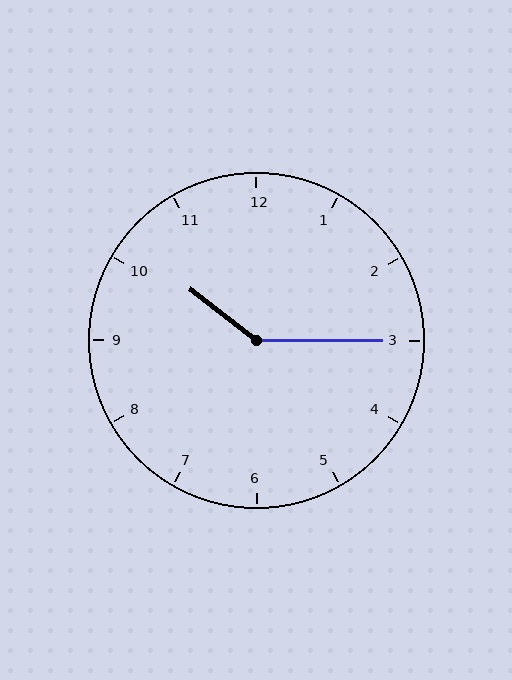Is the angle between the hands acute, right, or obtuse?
It is obtuse.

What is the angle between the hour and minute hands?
Approximately 142 degrees.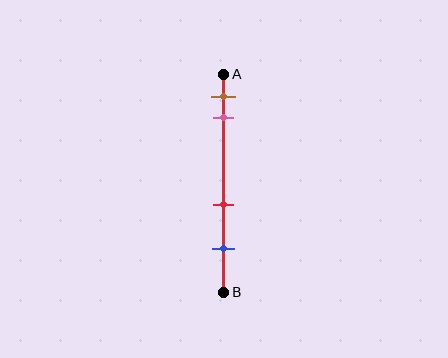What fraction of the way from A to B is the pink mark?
The pink mark is approximately 20% (0.2) of the way from A to B.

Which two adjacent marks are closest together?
The brown and pink marks are the closest adjacent pair.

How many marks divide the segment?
There are 4 marks dividing the segment.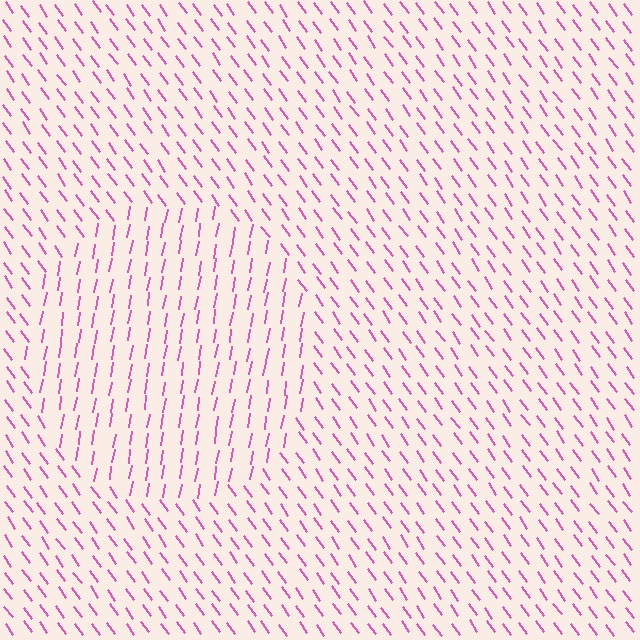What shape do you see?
I see a circle.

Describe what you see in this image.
The image is filled with small pink line segments. A circle region in the image has lines oriented differently from the surrounding lines, creating a visible texture boundary.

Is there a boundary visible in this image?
Yes, there is a texture boundary formed by a change in line orientation.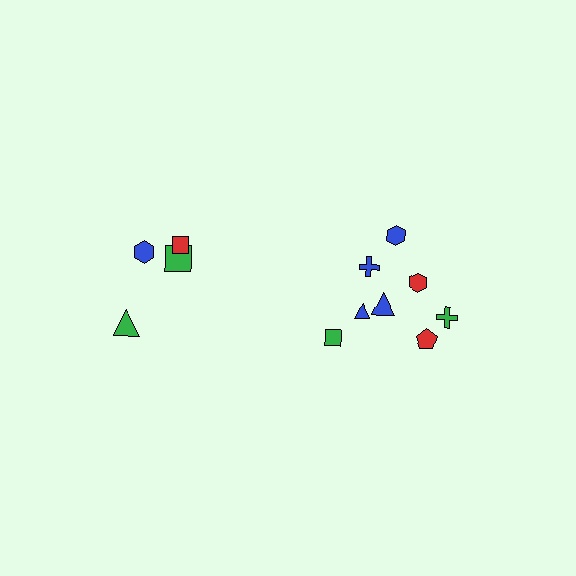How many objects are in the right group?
There are 8 objects.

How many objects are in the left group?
There are 4 objects.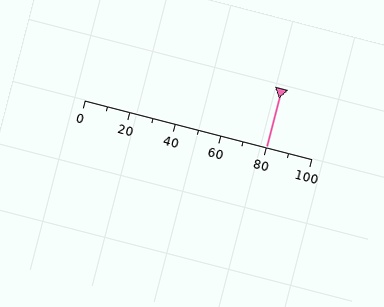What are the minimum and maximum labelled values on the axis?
The axis runs from 0 to 100.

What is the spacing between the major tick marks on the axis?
The major ticks are spaced 20 apart.